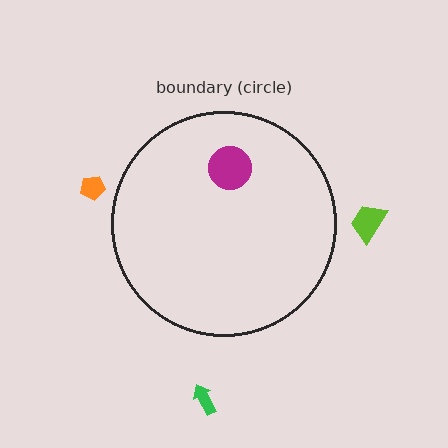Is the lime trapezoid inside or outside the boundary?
Outside.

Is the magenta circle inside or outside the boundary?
Inside.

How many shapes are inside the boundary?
1 inside, 3 outside.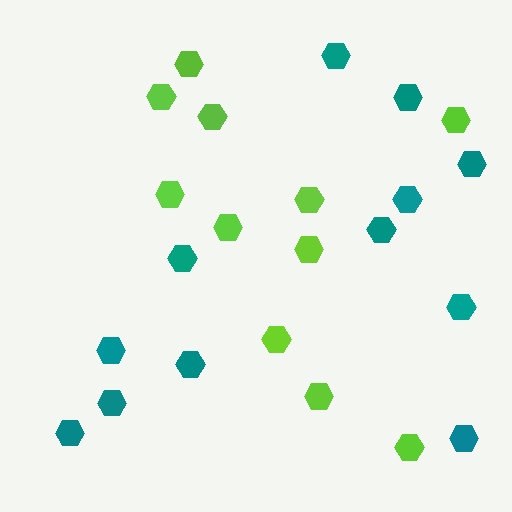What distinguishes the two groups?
There are 2 groups: one group of teal hexagons (12) and one group of lime hexagons (11).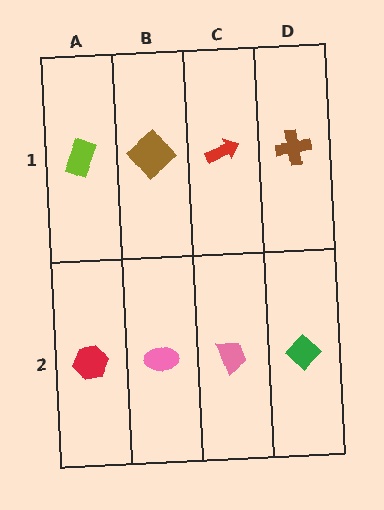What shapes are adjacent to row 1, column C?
A pink trapezoid (row 2, column C), a brown diamond (row 1, column B), a brown cross (row 1, column D).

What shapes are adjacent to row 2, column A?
A lime rectangle (row 1, column A), a pink ellipse (row 2, column B).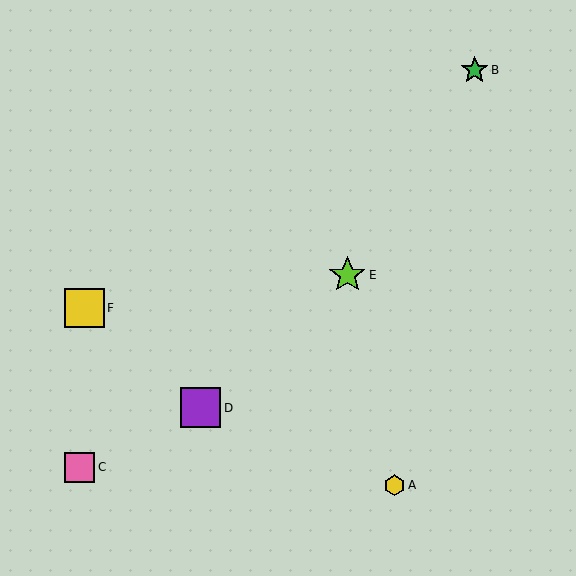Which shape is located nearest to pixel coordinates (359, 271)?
The lime star (labeled E) at (347, 275) is nearest to that location.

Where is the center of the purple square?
The center of the purple square is at (201, 408).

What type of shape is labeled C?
Shape C is a pink square.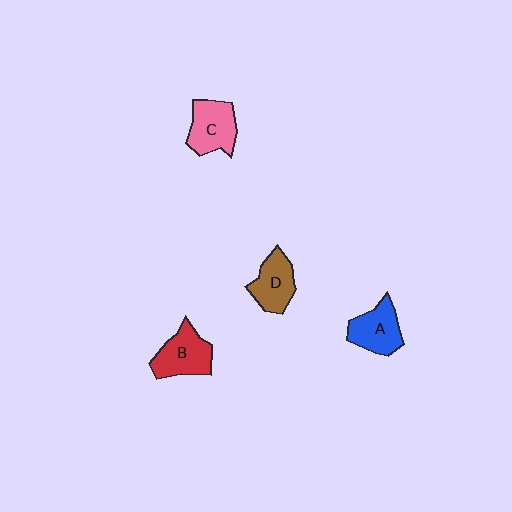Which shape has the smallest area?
Shape D (brown).